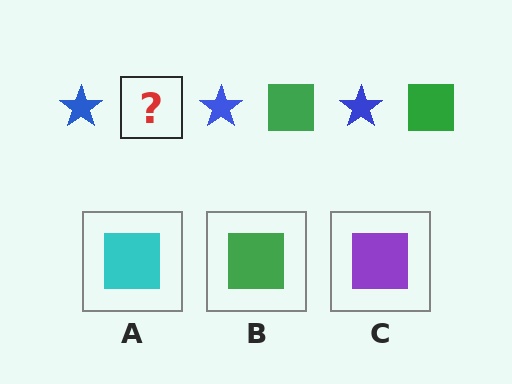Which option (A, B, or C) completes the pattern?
B.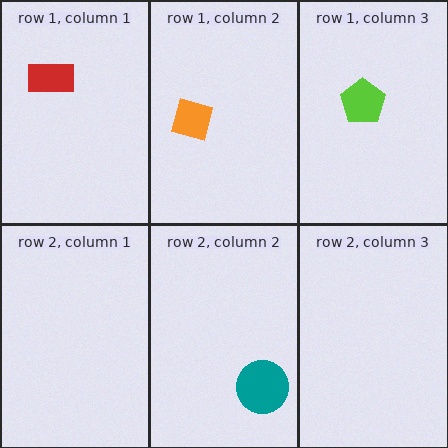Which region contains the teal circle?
The row 2, column 2 region.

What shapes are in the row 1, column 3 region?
The lime pentagon.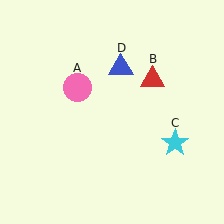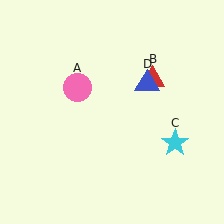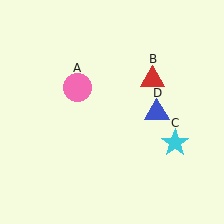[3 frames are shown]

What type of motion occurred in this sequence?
The blue triangle (object D) rotated clockwise around the center of the scene.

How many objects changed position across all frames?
1 object changed position: blue triangle (object D).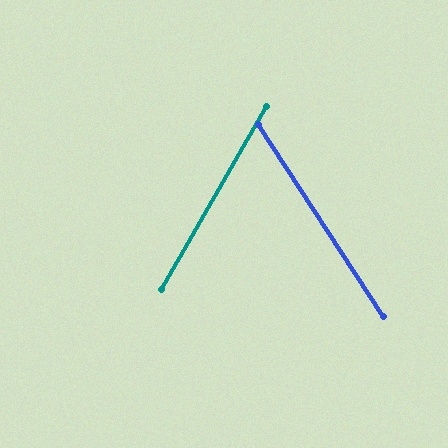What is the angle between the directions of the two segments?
Approximately 63 degrees.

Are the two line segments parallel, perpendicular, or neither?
Neither parallel nor perpendicular — they differ by about 63°.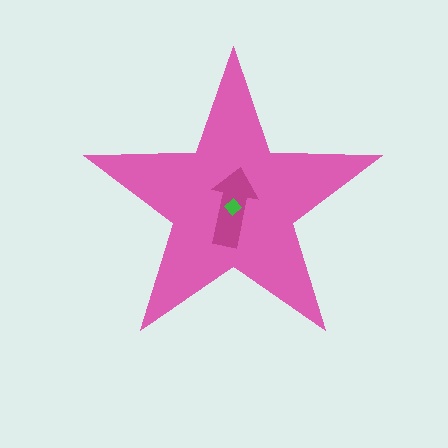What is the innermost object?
The green diamond.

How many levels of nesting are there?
3.